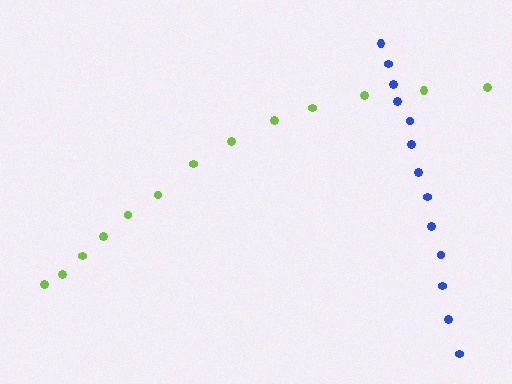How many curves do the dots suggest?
There are 2 distinct paths.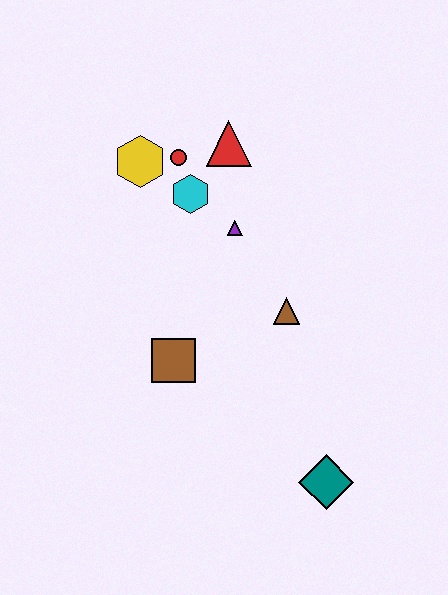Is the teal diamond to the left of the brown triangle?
No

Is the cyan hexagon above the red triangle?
No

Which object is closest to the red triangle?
The red circle is closest to the red triangle.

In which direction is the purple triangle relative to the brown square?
The purple triangle is above the brown square.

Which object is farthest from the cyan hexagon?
The teal diamond is farthest from the cyan hexagon.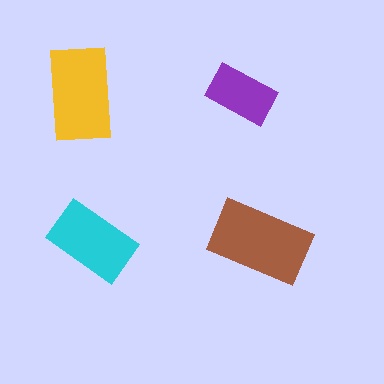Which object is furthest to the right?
The brown rectangle is rightmost.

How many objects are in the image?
There are 4 objects in the image.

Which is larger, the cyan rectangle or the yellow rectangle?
The yellow one.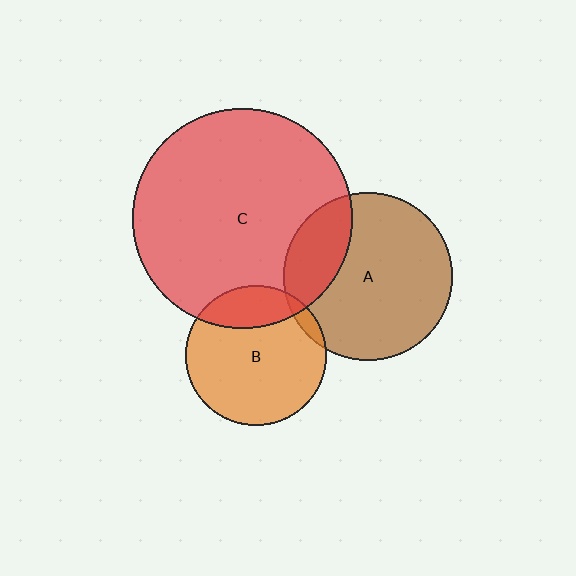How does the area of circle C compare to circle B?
Approximately 2.4 times.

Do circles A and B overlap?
Yes.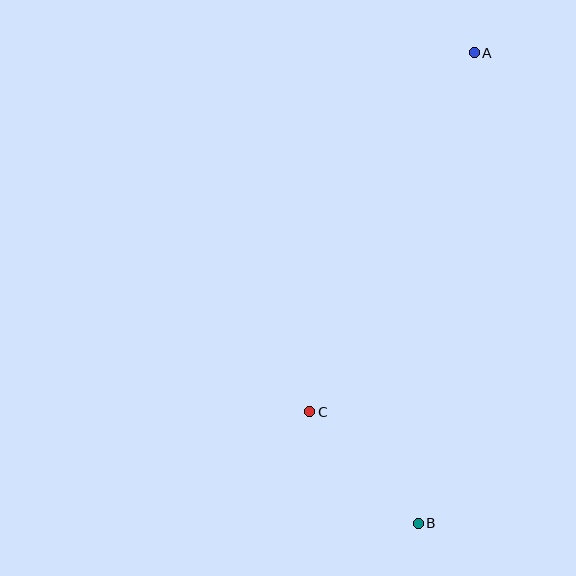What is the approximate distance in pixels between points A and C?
The distance between A and C is approximately 395 pixels.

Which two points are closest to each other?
Points B and C are closest to each other.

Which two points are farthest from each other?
Points A and B are farthest from each other.